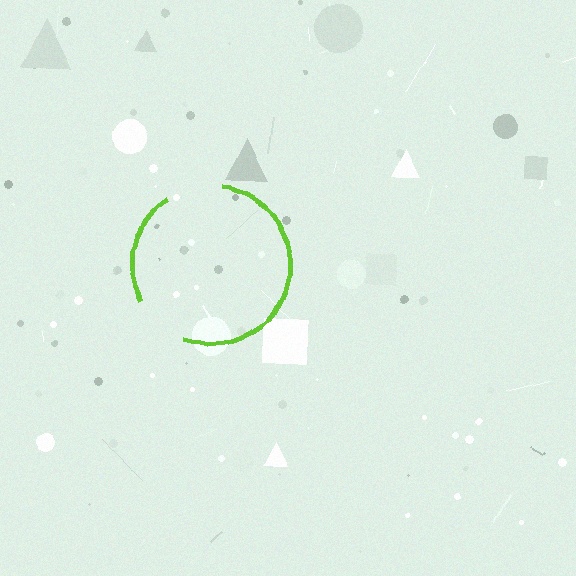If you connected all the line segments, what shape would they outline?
They would outline a circle.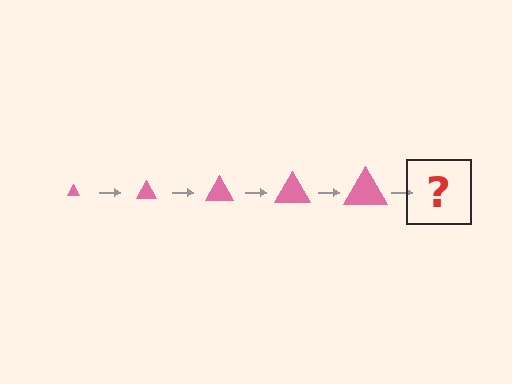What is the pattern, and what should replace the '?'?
The pattern is that the triangle gets progressively larger each step. The '?' should be a pink triangle, larger than the previous one.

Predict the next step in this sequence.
The next step is a pink triangle, larger than the previous one.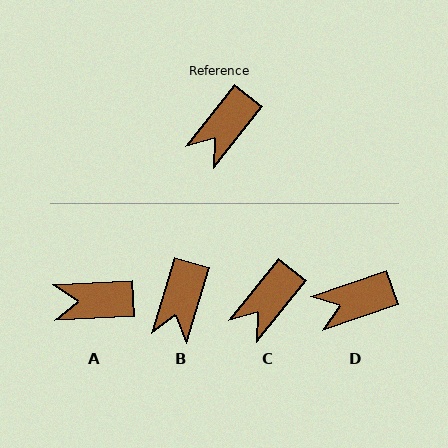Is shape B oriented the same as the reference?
No, it is off by about 22 degrees.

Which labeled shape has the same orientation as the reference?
C.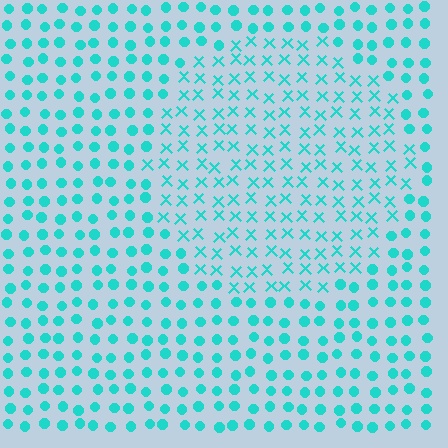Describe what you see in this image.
The image is filled with small cyan elements arranged in a uniform grid. A circle-shaped region contains X marks, while the surrounding area contains circles. The boundary is defined purely by the change in element shape.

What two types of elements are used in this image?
The image uses X marks inside the circle region and circles outside it.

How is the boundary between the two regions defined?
The boundary is defined by a change in element shape: X marks inside vs. circles outside. All elements share the same color and spacing.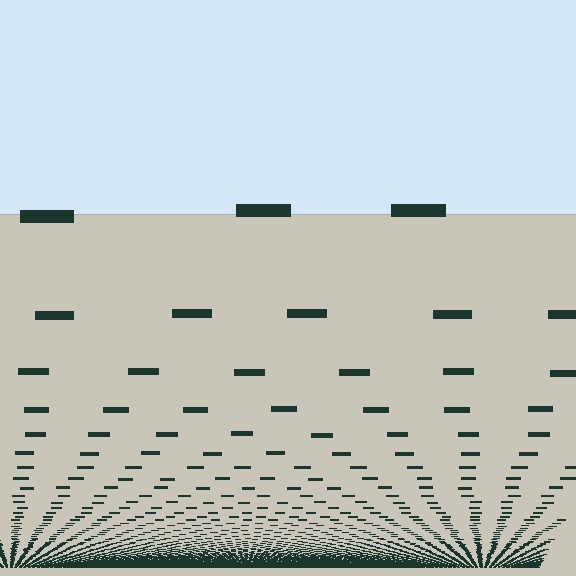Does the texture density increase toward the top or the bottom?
Density increases toward the bottom.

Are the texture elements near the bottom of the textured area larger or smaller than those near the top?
Smaller. The gradient is inverted — elements near the bottom are smaller and denser.